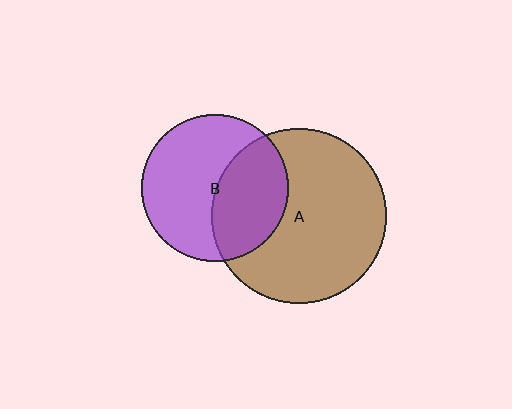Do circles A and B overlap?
Yes.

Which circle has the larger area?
Circle A (brown).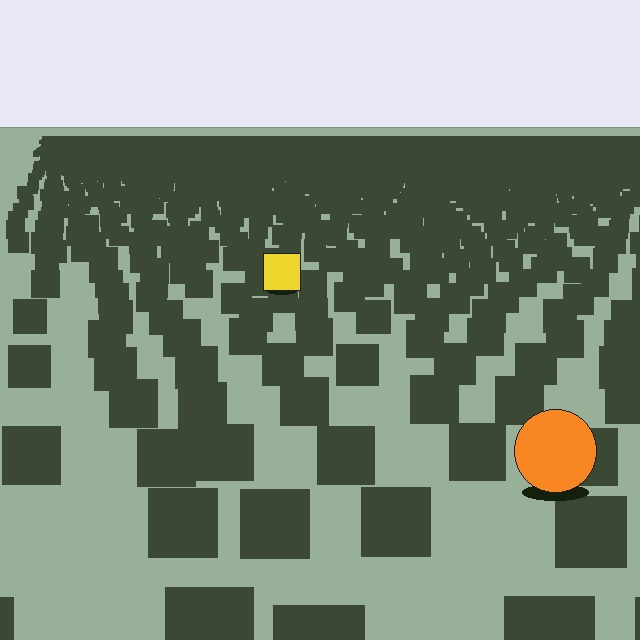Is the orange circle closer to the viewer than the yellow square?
Yes. The orange circle is closer — you can tell from the texture gradient: the ground texture is coarser near it.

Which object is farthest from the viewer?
The yellow square is farthest from the viewer. It appears smaller and the ground texture around it is denser.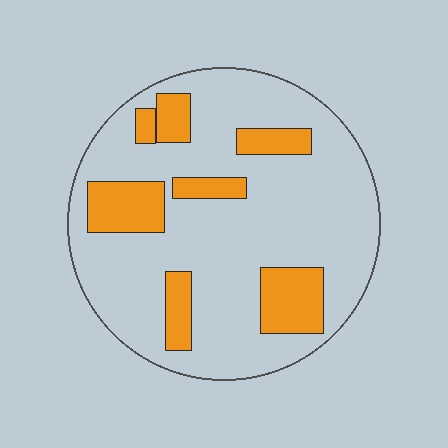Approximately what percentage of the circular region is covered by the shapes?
Approximately 20%.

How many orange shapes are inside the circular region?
7.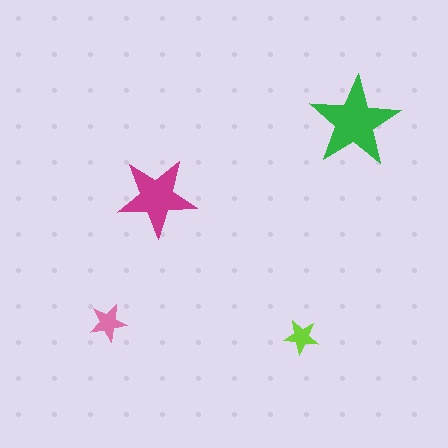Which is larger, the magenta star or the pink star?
The magenta one.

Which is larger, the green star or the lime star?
The green one.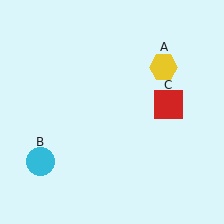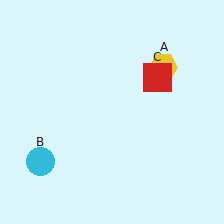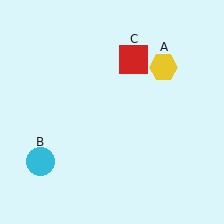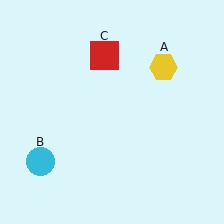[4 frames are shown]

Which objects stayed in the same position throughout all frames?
Yellow hexagon (object A) and cyan circle (object B) remained stationary.